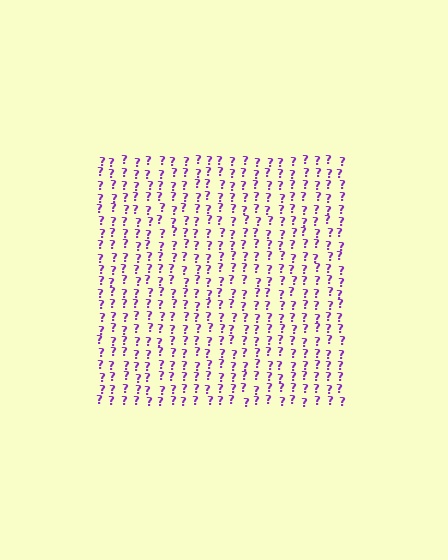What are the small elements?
The small elements are question marks.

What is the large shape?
The large shape is a square.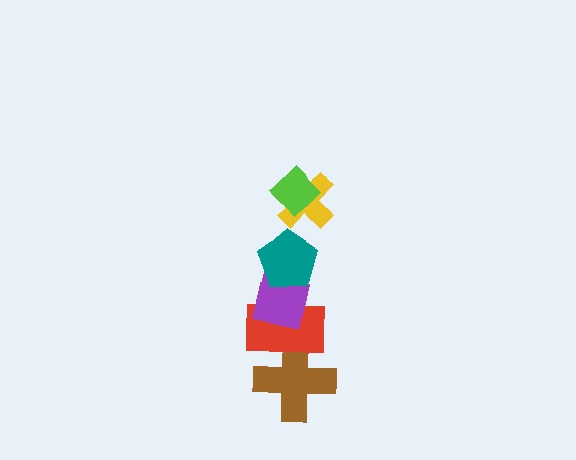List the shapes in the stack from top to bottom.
From top to bottom: the lime diamond, the yellow cross, the teal pentagon, the purple square, the red rectangle, the brown cross.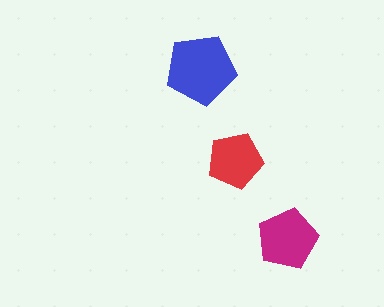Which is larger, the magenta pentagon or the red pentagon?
The magenta one.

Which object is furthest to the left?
The blue pentagon is leftmost.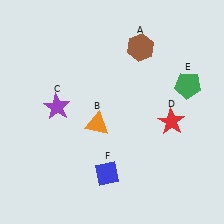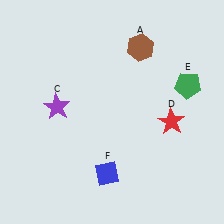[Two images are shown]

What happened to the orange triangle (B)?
The orange triangle (B) was removed in Image 2. It was in the bottom-left area of Image 1.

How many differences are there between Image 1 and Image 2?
There is 1 difference between the two images.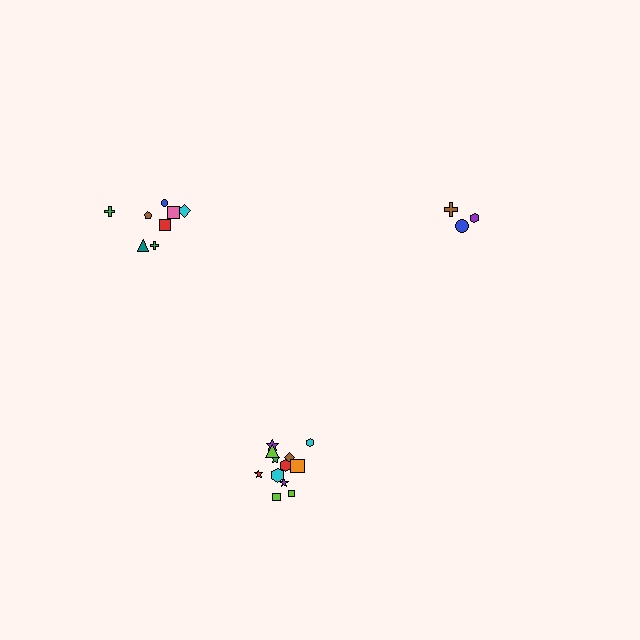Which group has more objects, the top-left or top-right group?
The top-left group.